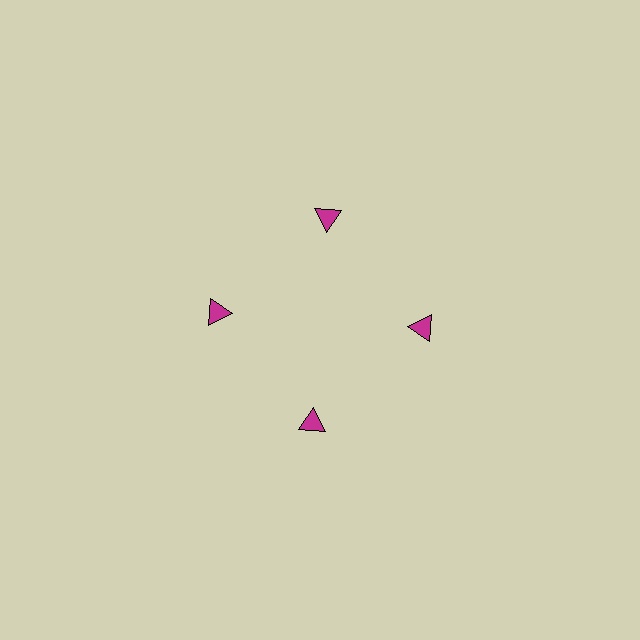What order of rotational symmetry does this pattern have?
This pattern has 4-fold rotational symmetry.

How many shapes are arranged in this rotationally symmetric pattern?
There are 4 shapes, arranged in 4 groups of 1.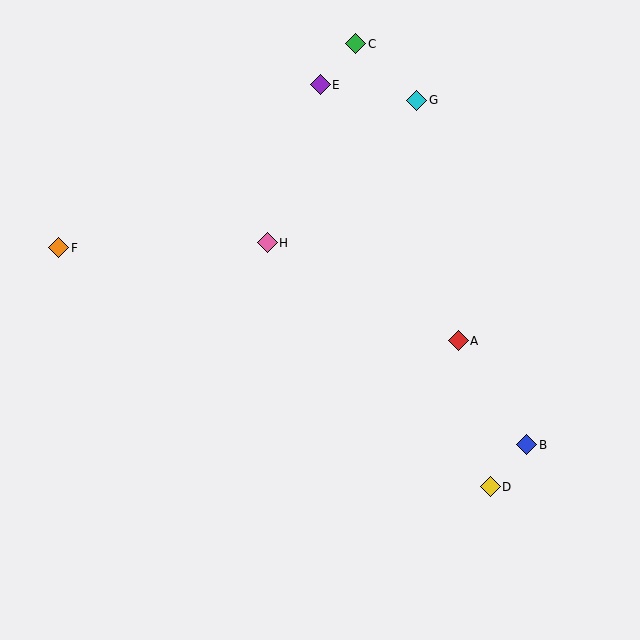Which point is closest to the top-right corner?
Point G is closest to the top-right corner.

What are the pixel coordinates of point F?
Point F is at (59, 248).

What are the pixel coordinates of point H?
Point H is at (267, 243).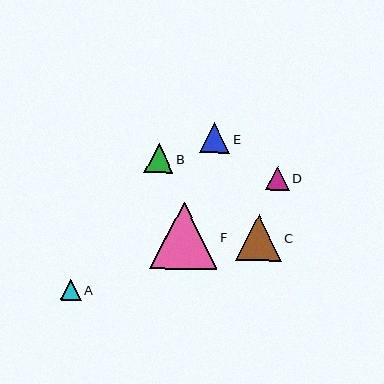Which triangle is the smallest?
Triangle A is the smallest with a size of approximately 21 pixels.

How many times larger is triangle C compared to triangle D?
Triangle C is approximately 2.0 times the size of triangle D.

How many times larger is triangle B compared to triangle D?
Triangle B is approximately 1.2 times the size of triangle D.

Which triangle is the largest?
Triangle F is the largest with a size of approximately 68 pixels.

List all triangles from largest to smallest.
From largest to smallest: F, C, E, B, D, A.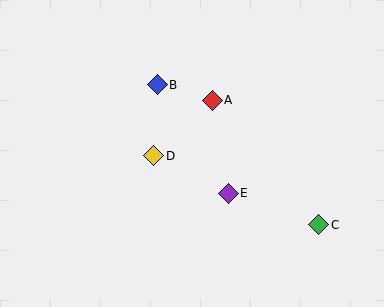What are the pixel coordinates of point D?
Point D is at (154, 156).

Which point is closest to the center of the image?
Point D at (154, 156) is closest to the center.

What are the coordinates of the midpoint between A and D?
The midpoint between A and D is at (183, 128).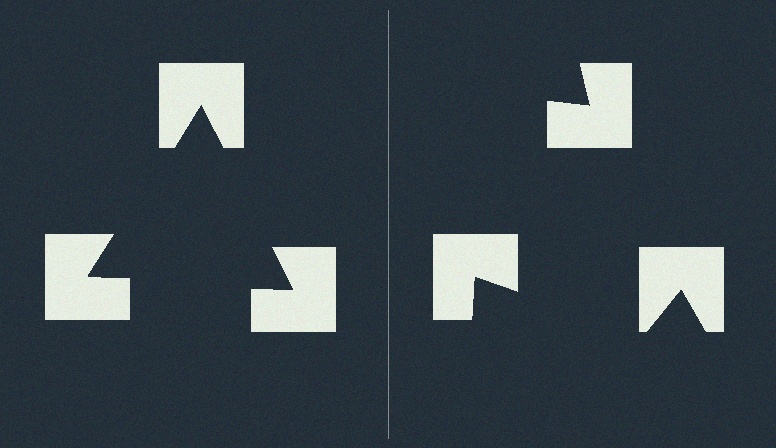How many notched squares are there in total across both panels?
6 — 3 on each side.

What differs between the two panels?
The notched squares are positioned identically on both sides; only the wedge orientations differ. On the left they align to a triangle; on the right they are misaligned.